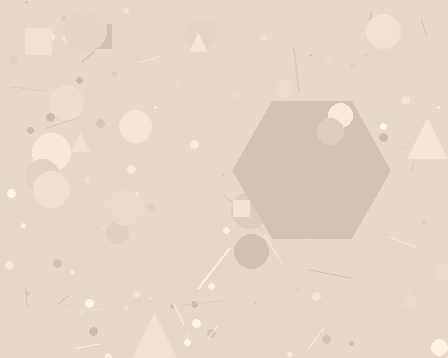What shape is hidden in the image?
A hexagon is hidden in the image.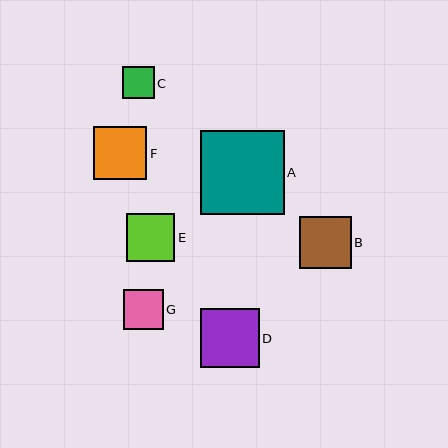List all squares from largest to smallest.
From largest to smallest: A, D, F, B, E, G, C.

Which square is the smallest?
Square C is the smallest with a size of approximately 32 pixels.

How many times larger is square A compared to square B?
Square A is approximately 1.6 times the size of square B.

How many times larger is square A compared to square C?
Square A is approximately 2.6 times the size of square C.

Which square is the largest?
Square A is the largest with a size of approximately 84 pixels.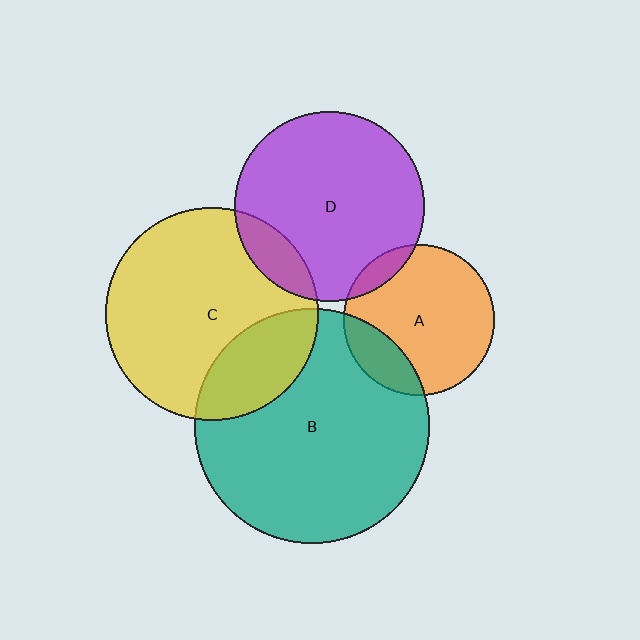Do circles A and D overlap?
Yes.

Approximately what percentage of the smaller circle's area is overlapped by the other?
Approximately 10%.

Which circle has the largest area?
Circle B (teal).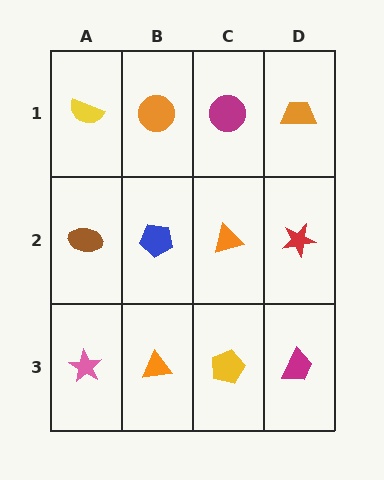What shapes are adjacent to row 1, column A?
A brown ellipse (row 2, column A), an orange circle (row 1, column B).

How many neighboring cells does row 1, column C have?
3.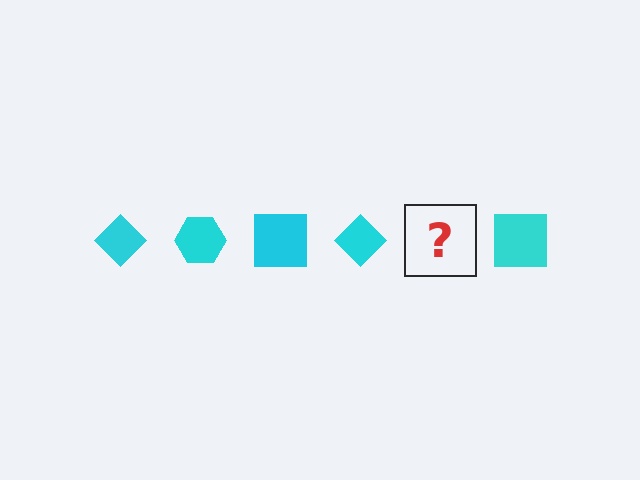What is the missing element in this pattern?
The missing element is a cyan hexagon.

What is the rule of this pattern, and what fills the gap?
The rule is that the pattern cycles through diamond, hexagon, square shapes in cyan. The gap should be filled with a cyan hexagon.